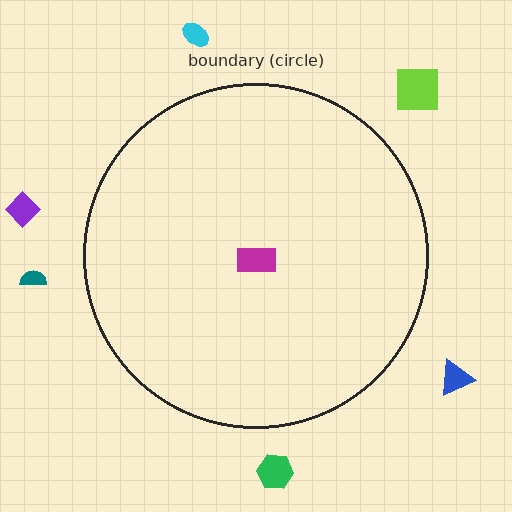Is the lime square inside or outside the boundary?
Outside.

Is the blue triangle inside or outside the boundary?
Outside.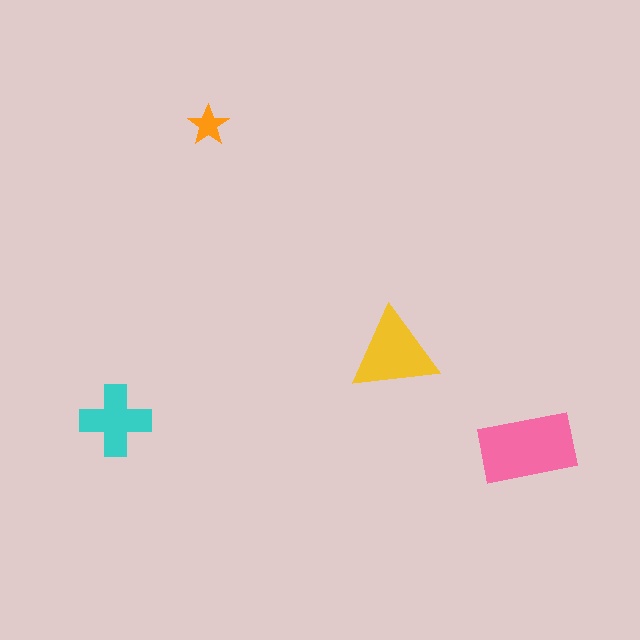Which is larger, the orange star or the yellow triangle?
The yellow triangle.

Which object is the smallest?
The orange star.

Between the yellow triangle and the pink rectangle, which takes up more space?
The pink rectangle.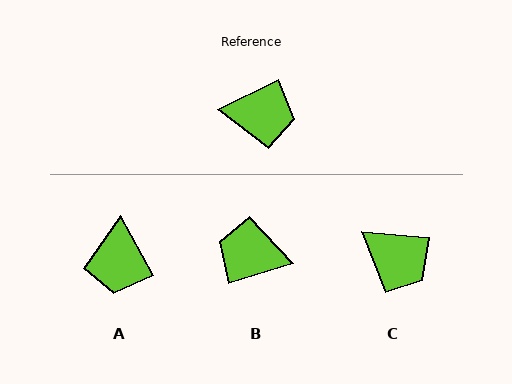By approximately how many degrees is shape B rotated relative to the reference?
Approximately 171 degrees counter-clockwise.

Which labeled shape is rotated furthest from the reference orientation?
B, about 171 degrees away.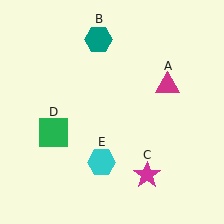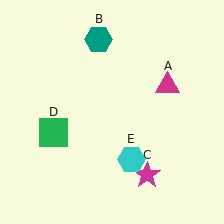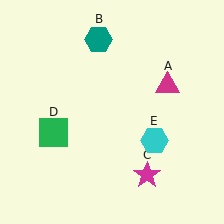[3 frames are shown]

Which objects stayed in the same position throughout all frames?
Magenta triangle (object A) and teal hexagon (object B) and magenta star (object C) and green square (object D) remained stationary.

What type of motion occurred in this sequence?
The cyan hexagon (object E) rotated counterclockwise around the center of the scene.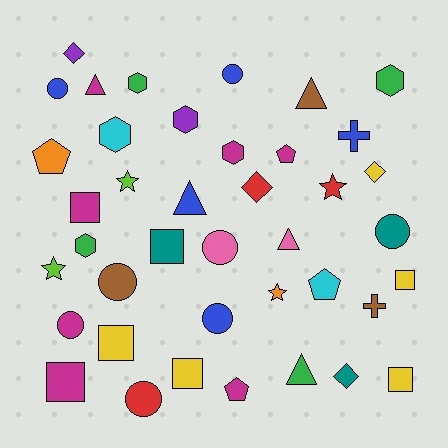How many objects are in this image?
There are 40 objects.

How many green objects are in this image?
There are 4 green objects.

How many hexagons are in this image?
There are 6 hexagons.